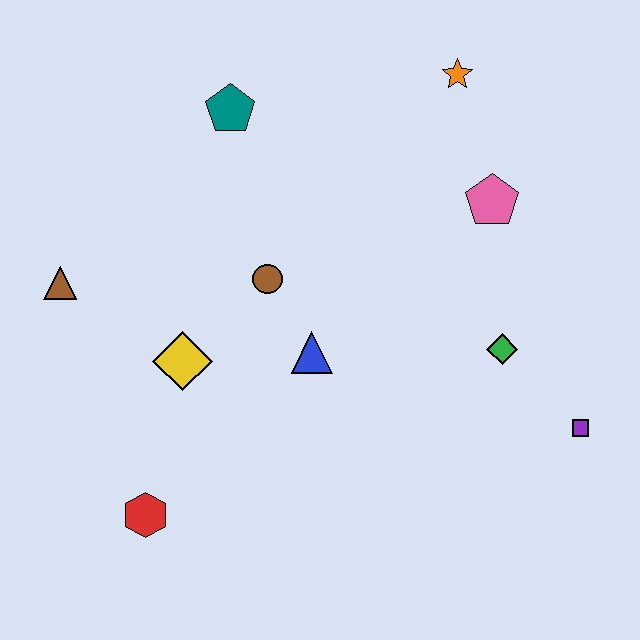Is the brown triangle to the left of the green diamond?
Yes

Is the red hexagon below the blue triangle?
Yes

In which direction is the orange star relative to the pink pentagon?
The orange star is above the pink pentagon.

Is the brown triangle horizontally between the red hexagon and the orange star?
No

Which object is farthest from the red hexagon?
The orange star is farthest from the red hexagon.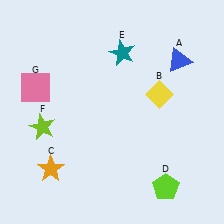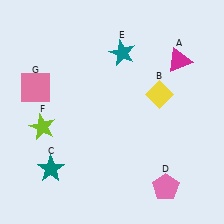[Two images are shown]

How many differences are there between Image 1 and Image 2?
There are 3 differences between the two images.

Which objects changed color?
A changed from blue to magenta. C changed from orange to teal. D changed from lime to pink.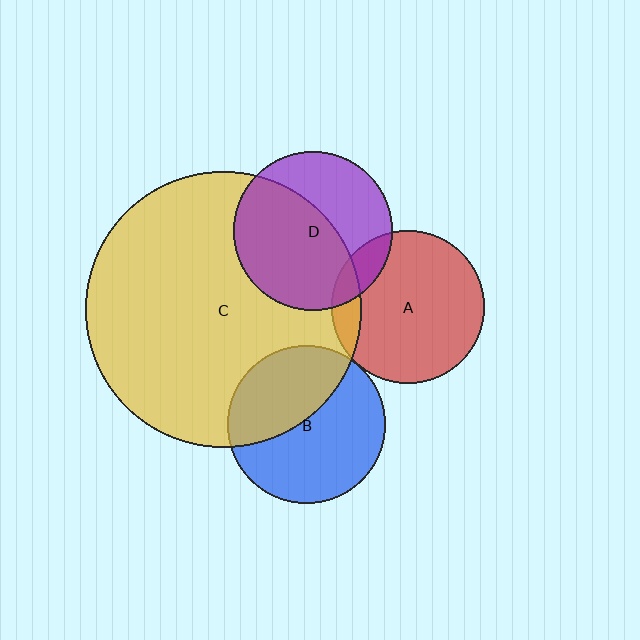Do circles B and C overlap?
Yes.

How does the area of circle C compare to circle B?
Approximately 3.0 times.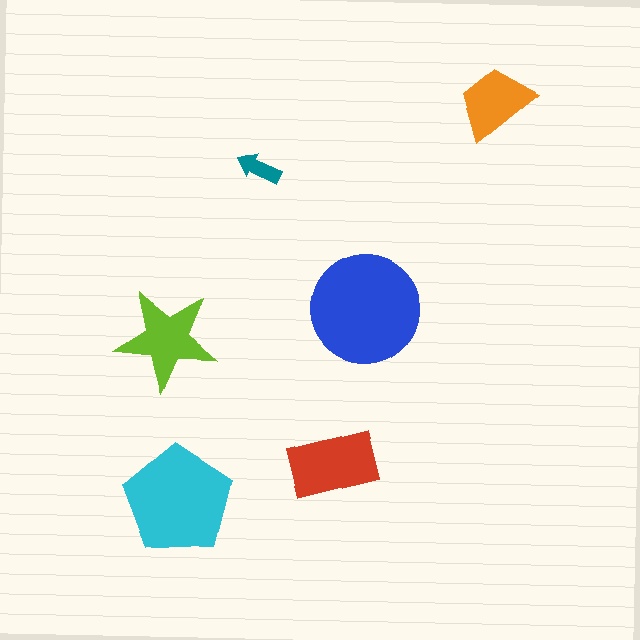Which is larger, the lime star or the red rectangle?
The red rectangle.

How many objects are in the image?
There are 6 objects in the image.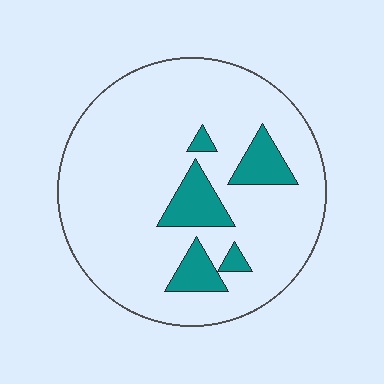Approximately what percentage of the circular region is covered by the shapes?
Approximately 15%.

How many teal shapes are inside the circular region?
5.